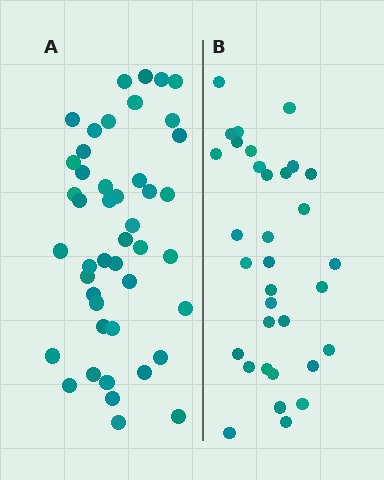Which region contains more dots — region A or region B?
Region A (the left region) has more dots.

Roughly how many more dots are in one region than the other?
Region A has roughly 12 or so more dots than region B.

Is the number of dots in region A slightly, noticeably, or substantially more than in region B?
Region A has noticeably more, but not dramatically so. The ratio is roughly 1.4 to 1.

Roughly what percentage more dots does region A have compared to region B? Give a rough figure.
About 35% more.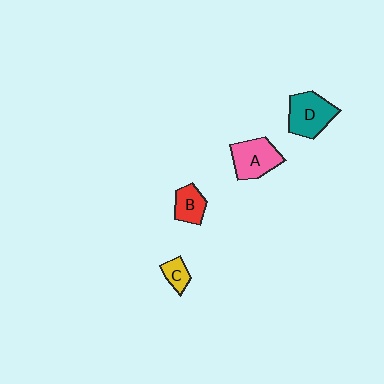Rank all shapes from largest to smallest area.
From largest to smallest: D (teal), A (pink), B (red), C (yellow).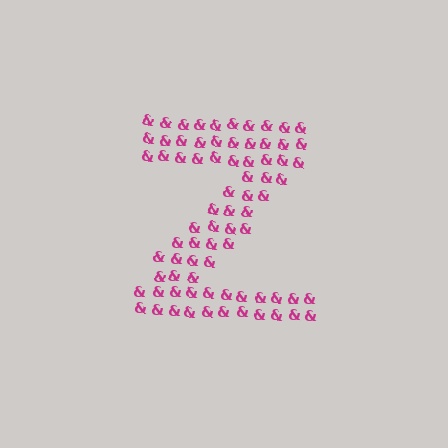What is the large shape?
The large shape is the letter Z.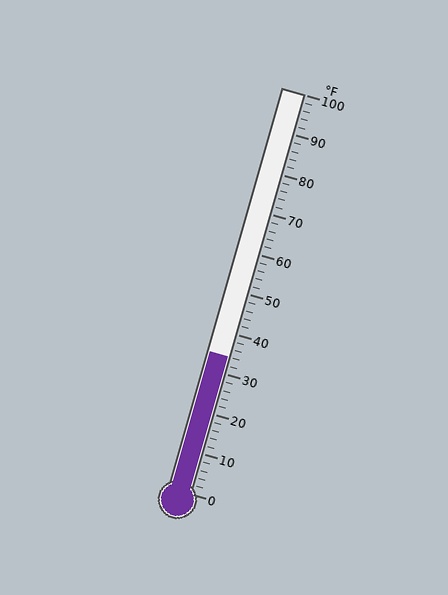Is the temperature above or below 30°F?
The temperature is above 30°F.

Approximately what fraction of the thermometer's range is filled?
The thermometer is filled to approximately 35% of its range.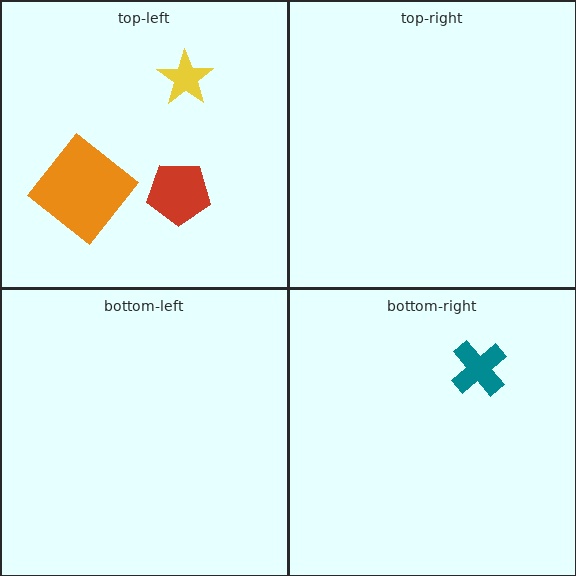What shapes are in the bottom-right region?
The teal cross.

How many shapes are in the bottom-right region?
1.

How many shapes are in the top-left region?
3.